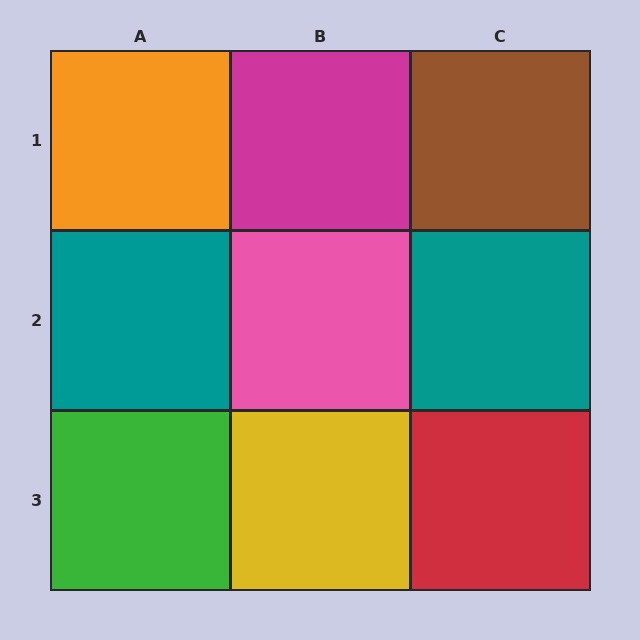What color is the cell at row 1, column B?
Magenta.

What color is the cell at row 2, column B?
Pink.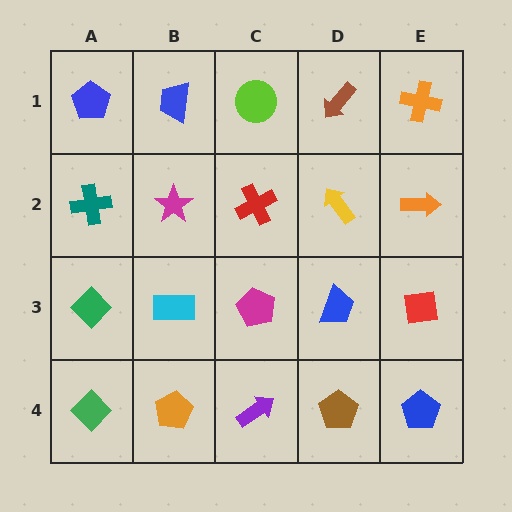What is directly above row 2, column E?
An orange cross.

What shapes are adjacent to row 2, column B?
A blue trapezoid (row 1, column B), a cyan rectangle (row 3, column B), a teal cross (row 2, column A), a red cross (row 2, column C).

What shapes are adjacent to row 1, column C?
A red cross (row 2, column C), a blue trapezoid (row 1, column B), a brown arrow (row 1, column D).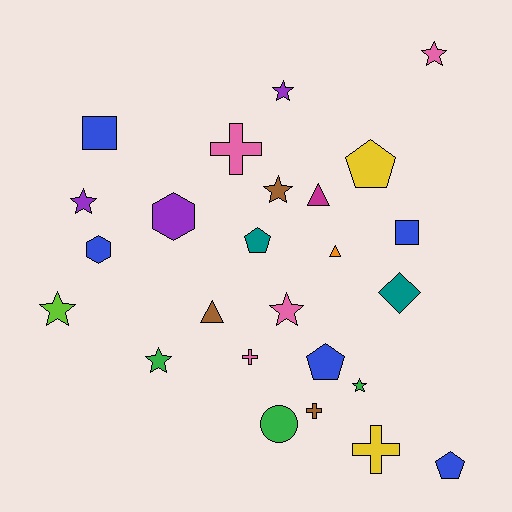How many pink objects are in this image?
There are 4 pink objects.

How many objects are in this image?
There are 25 objects.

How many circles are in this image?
There is 1 circle.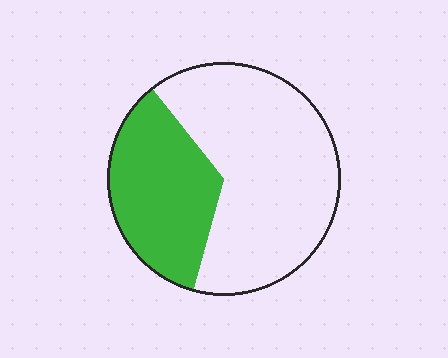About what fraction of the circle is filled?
About one third (1/3).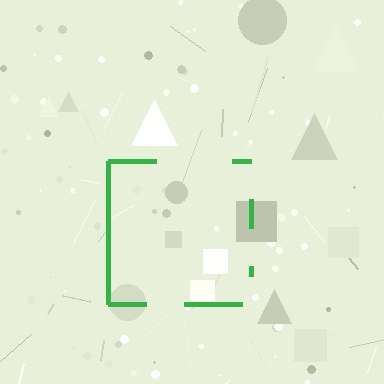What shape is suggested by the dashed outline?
The dashed outline suggests a square.